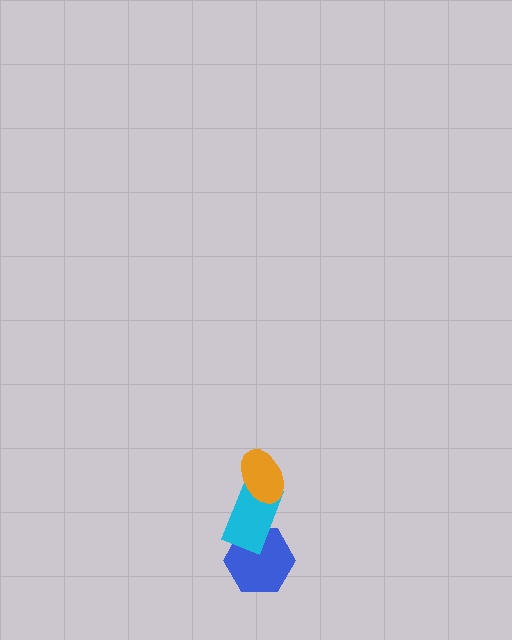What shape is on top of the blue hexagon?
The cyan rectangle is on top of the blue hexagon.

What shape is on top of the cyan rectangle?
The orange ellipse is on top of the cyan rectangle.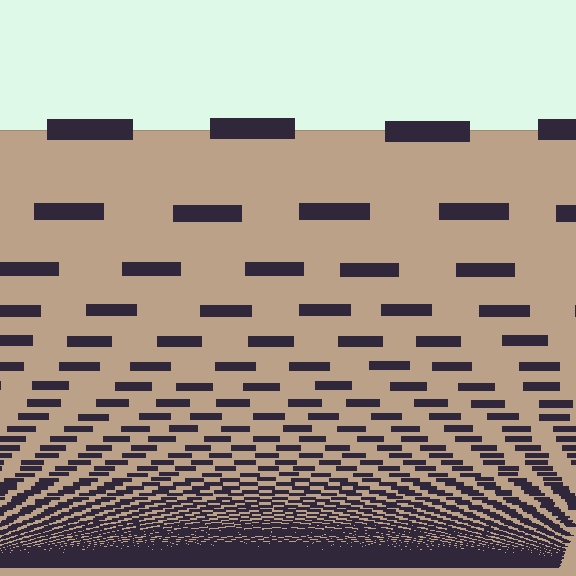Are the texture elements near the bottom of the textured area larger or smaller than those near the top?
Smaller. The gradient is inverted — elements near the bottom are smaller and denser.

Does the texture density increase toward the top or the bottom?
Density increases toward the bottom.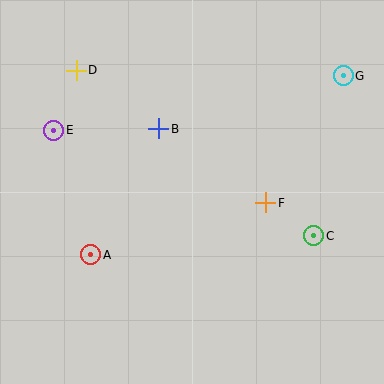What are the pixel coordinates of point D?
Point D is at (76, 70).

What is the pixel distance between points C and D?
The distance between C and D is 290 pixels.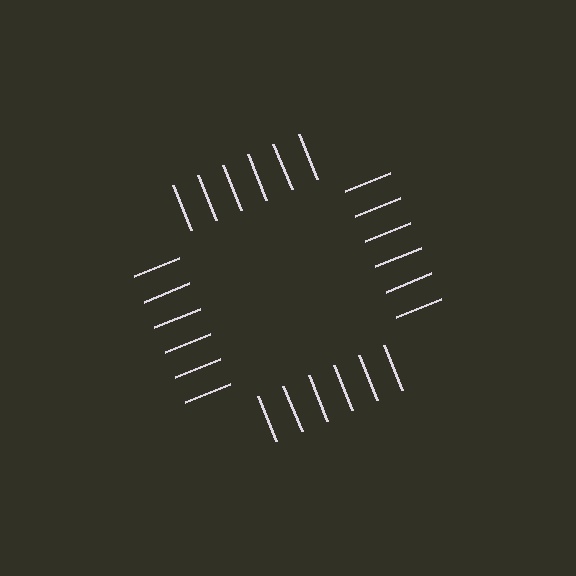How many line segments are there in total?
24 — 6 along each of the 4 edges.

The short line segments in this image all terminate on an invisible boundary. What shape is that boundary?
An illusory square — the line segments terminate on its edges but no continuous stroke is drawn.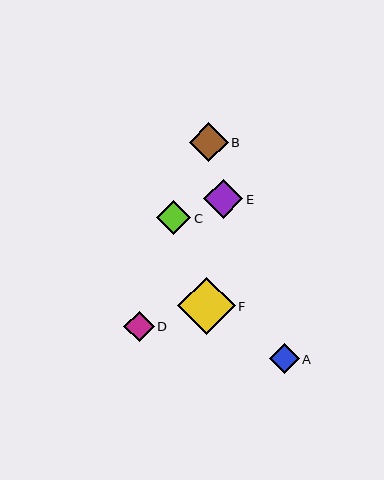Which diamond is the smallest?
Diamond A is the smallest with a size of approximately 30 pixels.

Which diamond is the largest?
Diamond F is the largest with a size of approximately 57 pixels.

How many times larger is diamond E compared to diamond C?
Diamond E is approximately 1.1 times the size of diamond C.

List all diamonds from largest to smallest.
From largest to smallest: F, E, B, C, D, A.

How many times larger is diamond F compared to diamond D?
Diamond F is approximately 1.9 times the size of diamond D.